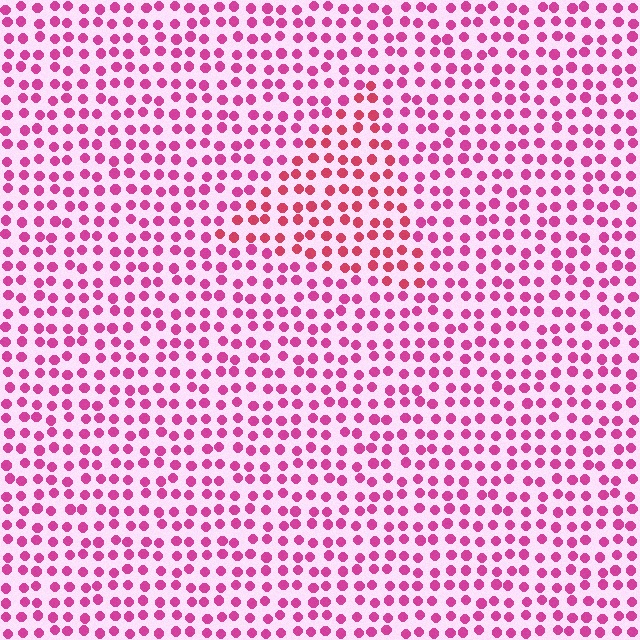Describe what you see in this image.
The image is filled with small magenta elements in a uniform arrangement. A triangle-shaped region is visible where the elements are tinted to a slightly different hue, forming a subtle color boundary.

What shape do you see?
I see a triangle.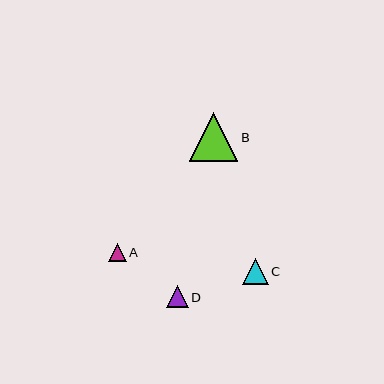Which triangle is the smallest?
Triangle A is the smallest with a size of approximately 18 pixels.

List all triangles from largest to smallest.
From largest to smallest: B, C, D, A.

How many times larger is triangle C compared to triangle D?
Triangle C is approximately 1.2 times the size of triangle D.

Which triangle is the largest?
Triangle B is the largest with a size of approximately 49 pixels.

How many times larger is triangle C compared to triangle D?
Triangle C is approximately 1.2 times the size of triangle D.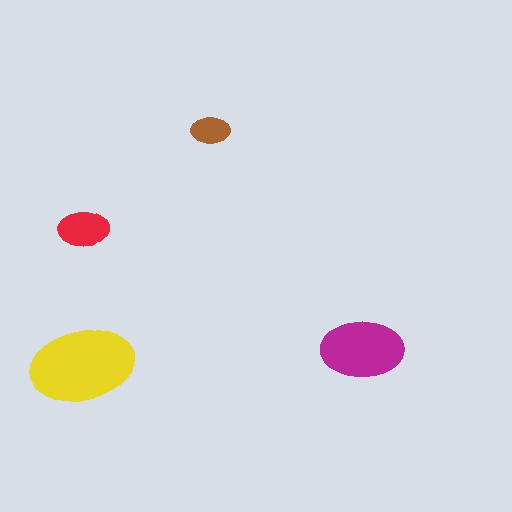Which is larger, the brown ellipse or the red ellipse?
The red one.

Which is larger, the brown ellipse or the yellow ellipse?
The yellow one.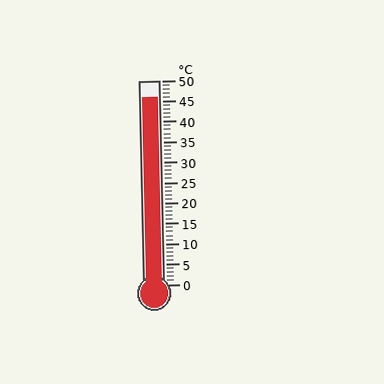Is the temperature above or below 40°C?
The temperature is above 40°C.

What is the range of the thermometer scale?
The thermometer scale ranges from 0°C to 50°C.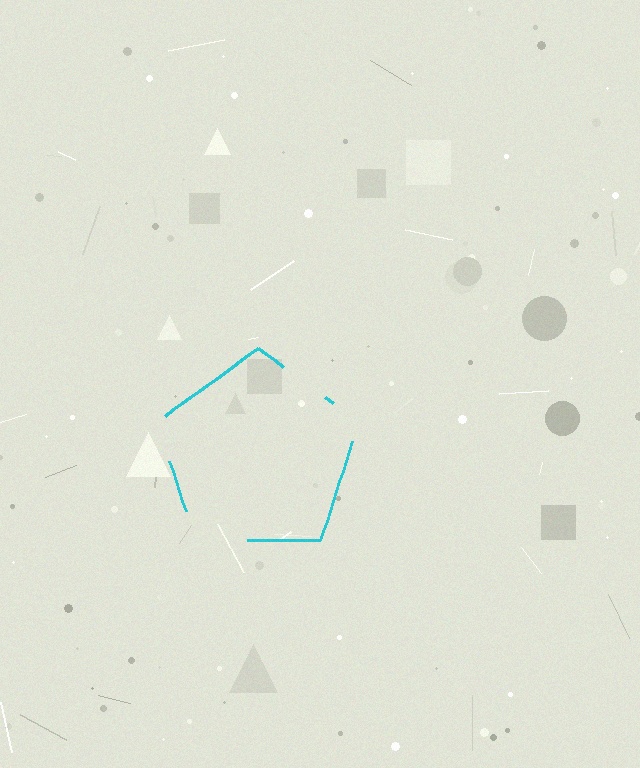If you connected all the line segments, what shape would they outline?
They would outline a pentagon.